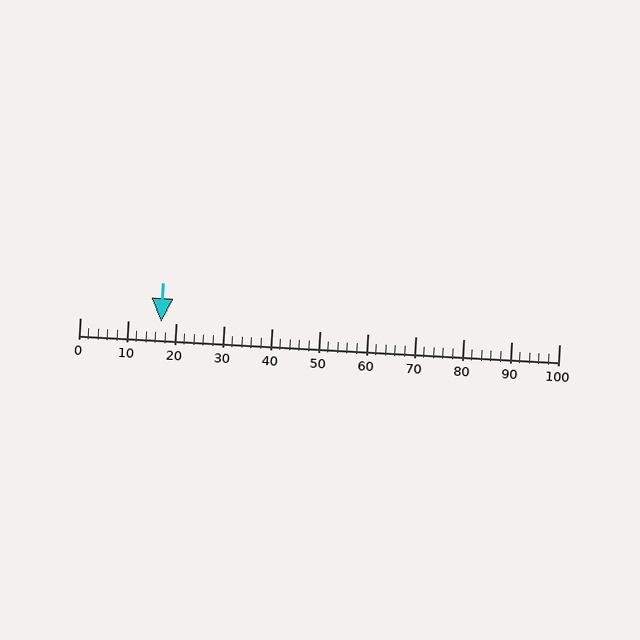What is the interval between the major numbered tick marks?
The major tick marks are spaced 10 units apart.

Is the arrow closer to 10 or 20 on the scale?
The arrow is closer to 20.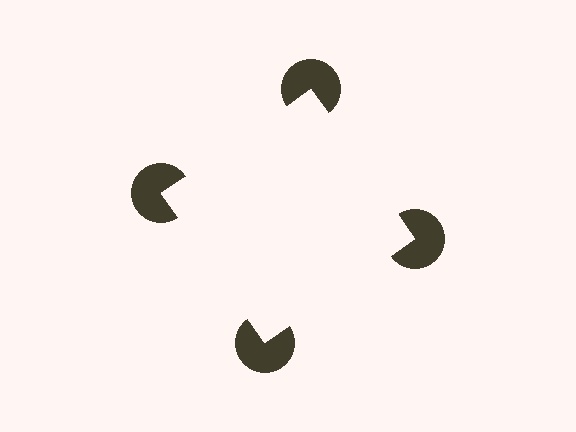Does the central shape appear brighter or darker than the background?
It typically appears slightly brighter than the background, even though no actual brightness change is drawn.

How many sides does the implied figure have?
4 sides.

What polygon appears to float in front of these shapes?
An illusory square — its edges are inferred from the aligned wedge cuts in the pac-man discs, not physically drawn.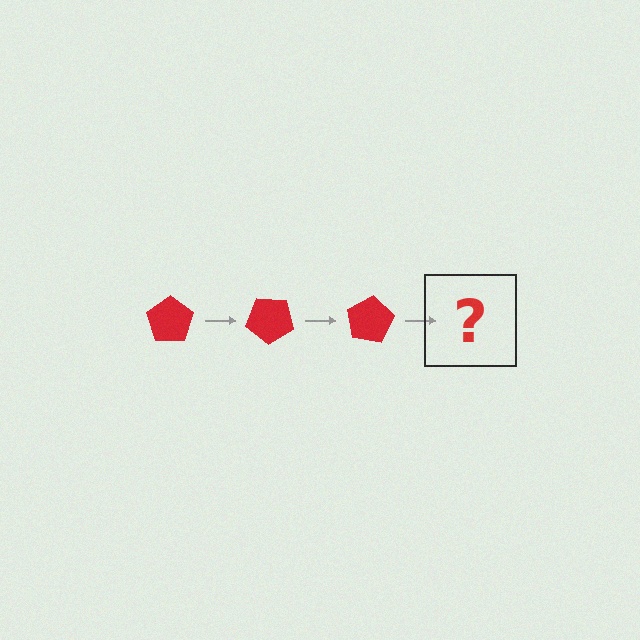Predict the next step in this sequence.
The next step is a red pentagon rotated 120 degrees.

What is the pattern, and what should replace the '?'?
The pattern is that the pentagon rotates 40 degrees each step. The '?' should be a red pentagon rotated 120 degrees.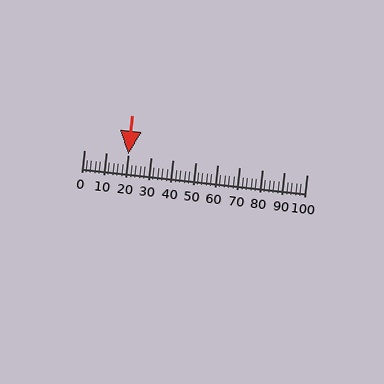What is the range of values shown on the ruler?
The ruler shows values from 0 to 100.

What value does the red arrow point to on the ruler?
The red arrow points to approximately 20.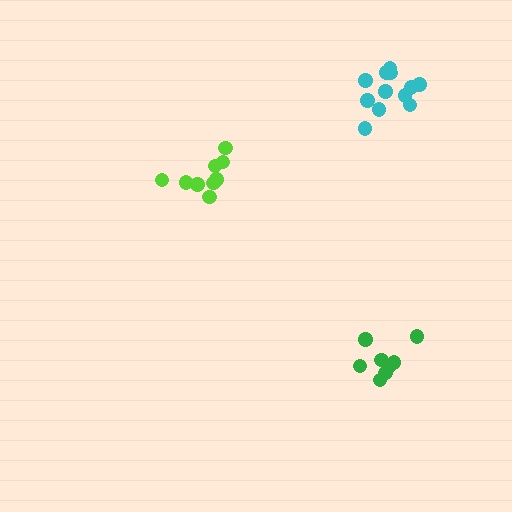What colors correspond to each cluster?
The clusters are colored: cyan, green, lime.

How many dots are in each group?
Group 1: 12 dots, Group 2: 8 dots, Group 3: 9 dots (29 total).